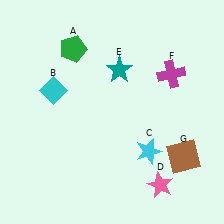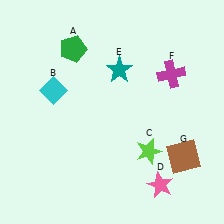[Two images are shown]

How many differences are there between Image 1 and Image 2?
There is 1 difference between the two images.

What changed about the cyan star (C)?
In Image 1, C is cyan. In Image 2, it changed to lime.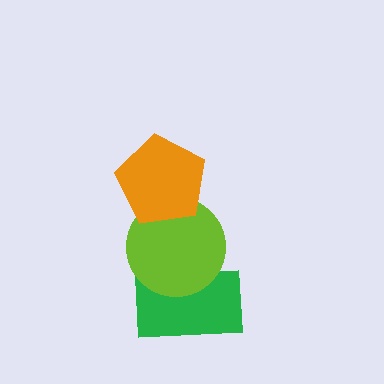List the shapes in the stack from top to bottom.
From top to bottom: the orange pentagon, the lime circle, the green rectangle.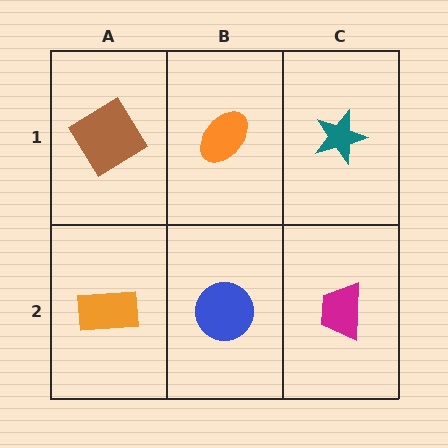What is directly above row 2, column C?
A teal star.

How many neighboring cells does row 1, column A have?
2.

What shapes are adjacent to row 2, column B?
An orange ellipse (row 1, column B), an orange rectangle (row 2, column A), a magenta trapezoid (row 2, column C).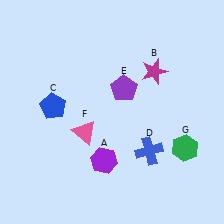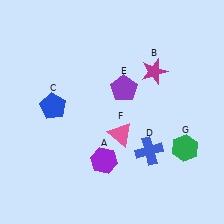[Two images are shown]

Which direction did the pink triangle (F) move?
The pink triangle (F) moved right.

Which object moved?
The pink triangle (F) moved right.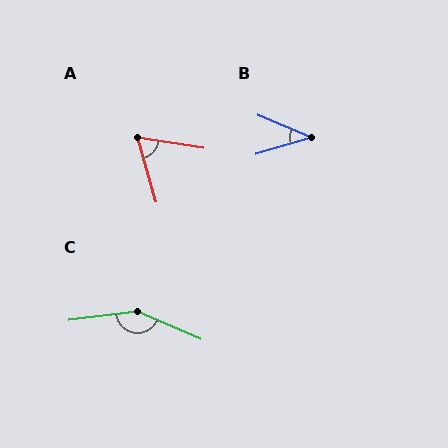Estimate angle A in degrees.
Approximately 65 degrees.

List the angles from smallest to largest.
B (40°), A (65°), C (149°).